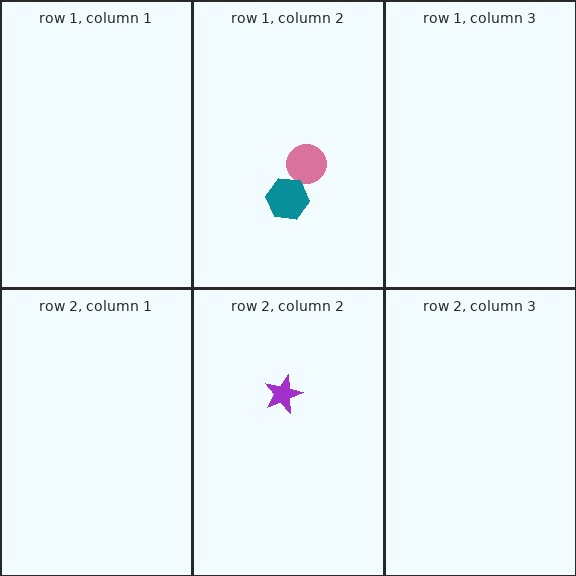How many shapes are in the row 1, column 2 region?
2.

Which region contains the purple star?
The row 2, column 2 region.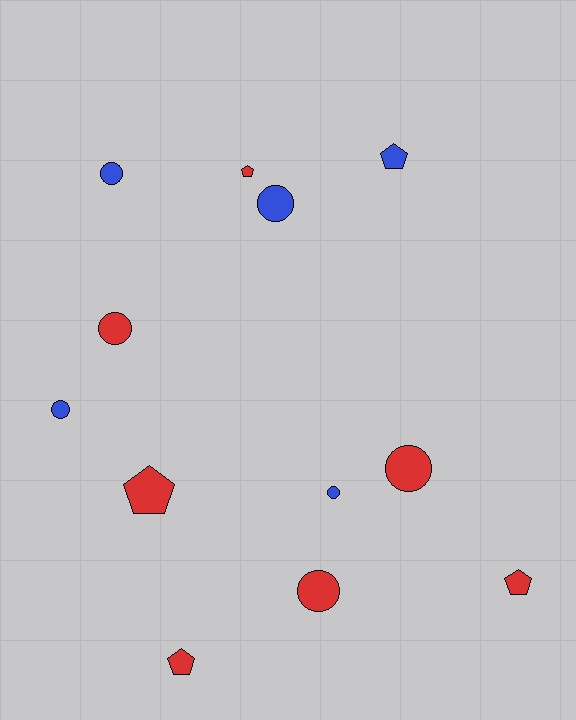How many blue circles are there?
There are 4 blue circles.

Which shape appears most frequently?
Circle, with 7 objects.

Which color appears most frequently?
Red, with 7 objects.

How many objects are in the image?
There are 12 objects.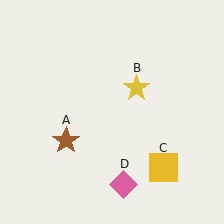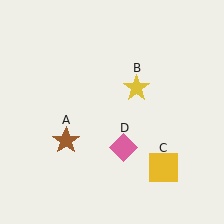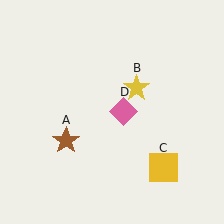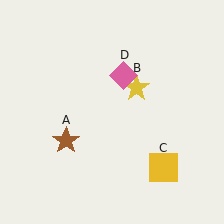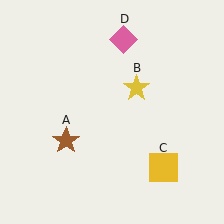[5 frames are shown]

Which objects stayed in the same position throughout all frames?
Brown star (object A) and yellow star (object B) and yellow square (object C) remained stationary.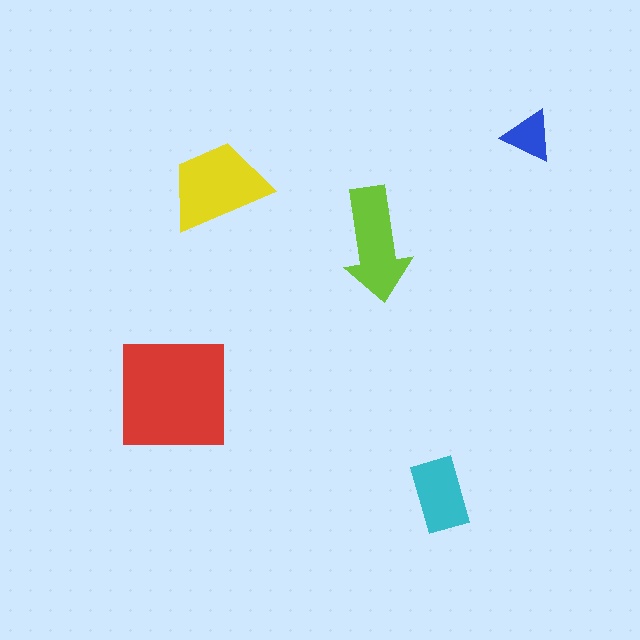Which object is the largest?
The red square.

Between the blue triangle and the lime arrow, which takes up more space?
The lime arrow.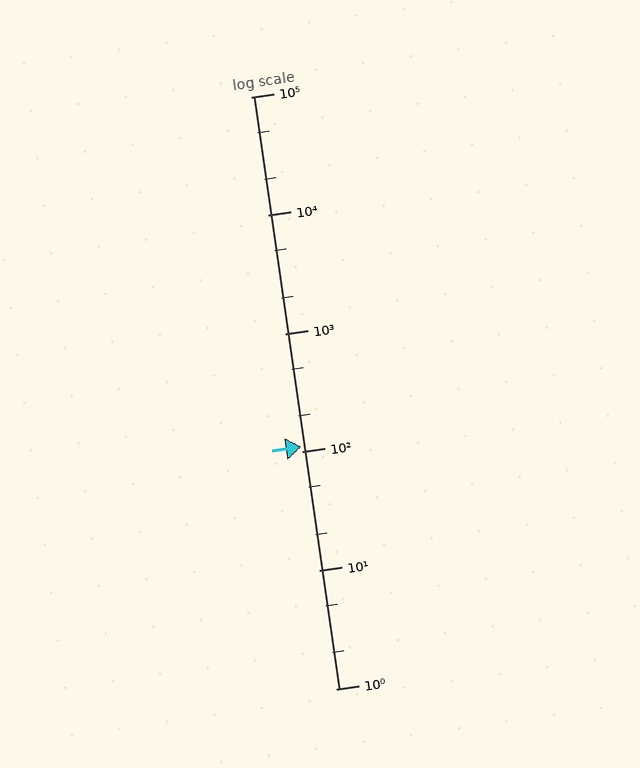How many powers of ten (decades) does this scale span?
The scale spans 5 decades, from 1 to 100000.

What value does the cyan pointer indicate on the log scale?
The pointer indicates approximately 110.